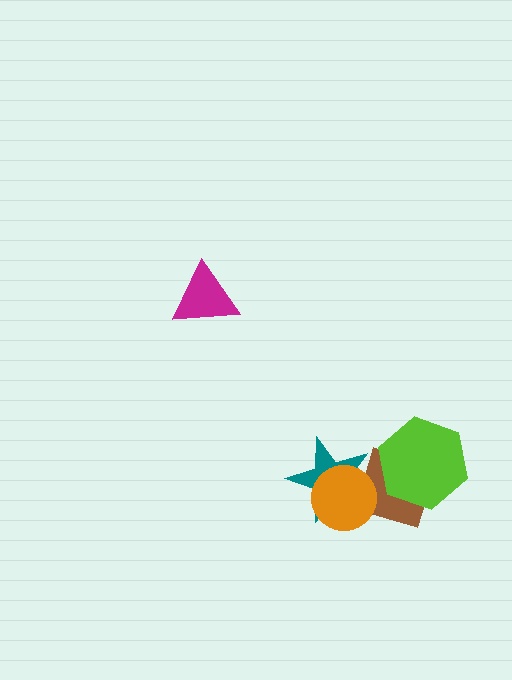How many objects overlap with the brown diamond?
3 objects overlap with the brown diamond.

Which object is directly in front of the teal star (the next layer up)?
The brown diamond is directly in front of the teal star.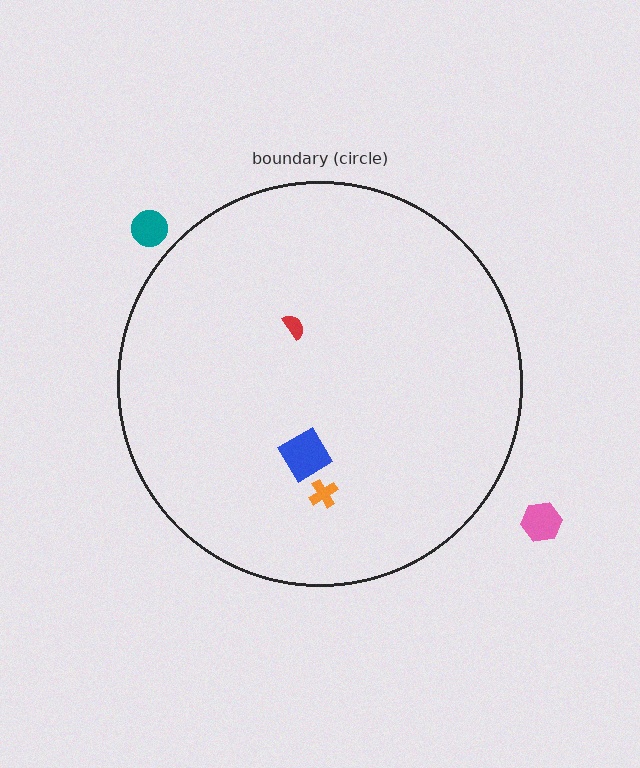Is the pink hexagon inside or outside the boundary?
Outside.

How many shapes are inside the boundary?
3 inside, 2 outside.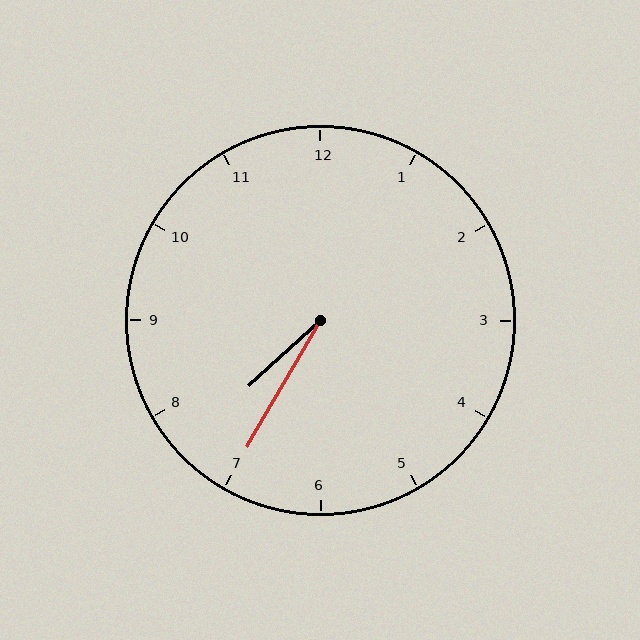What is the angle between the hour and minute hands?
Approximately 18 degrees.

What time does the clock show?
7:35.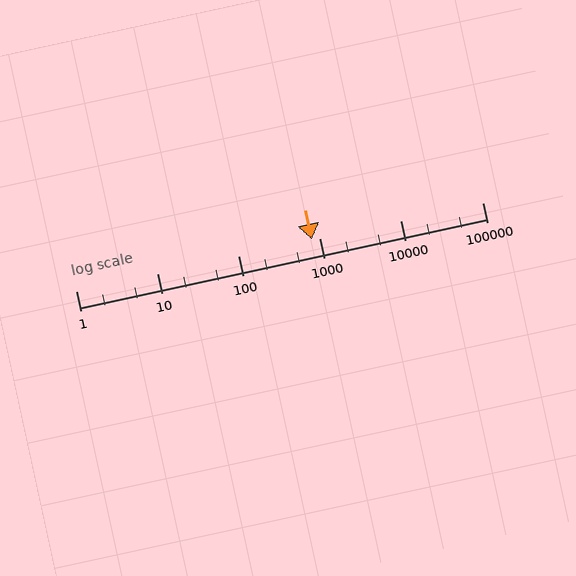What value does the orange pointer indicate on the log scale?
The pointer indicates approximately 810.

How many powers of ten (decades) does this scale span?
The scale spans 5 decades, from 1 to 100000.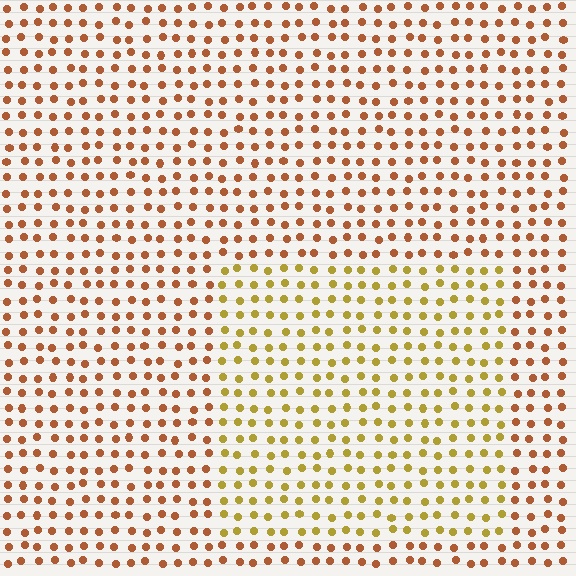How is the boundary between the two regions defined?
The boundary is defined purely by a slight shift in hue (about 33 degrees). Spacing, size, and orientation are identical on both sides.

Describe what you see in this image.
The image is filled with small brown elements in a uniform arrangement. A rectangle-shaped region is visible where the elements are tinted to a slightly different hue, forming a subtle color boundary.